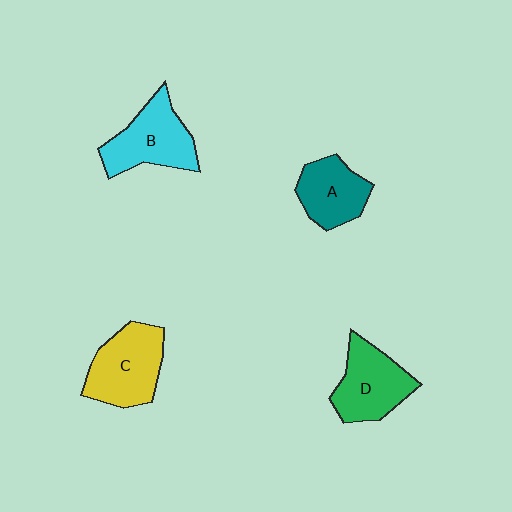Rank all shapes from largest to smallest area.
From largest to smallest: C (yellow), B (cyan), D (green), A (teal).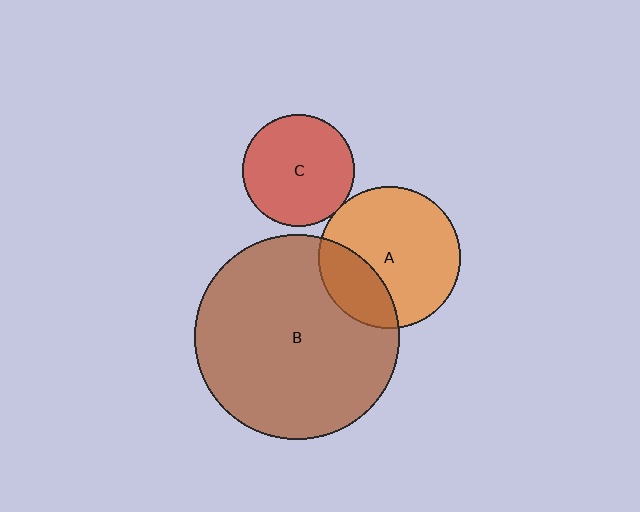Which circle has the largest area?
Circle B (brown).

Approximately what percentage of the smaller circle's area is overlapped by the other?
Approximately 25%.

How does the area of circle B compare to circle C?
Approximately 3.4 times.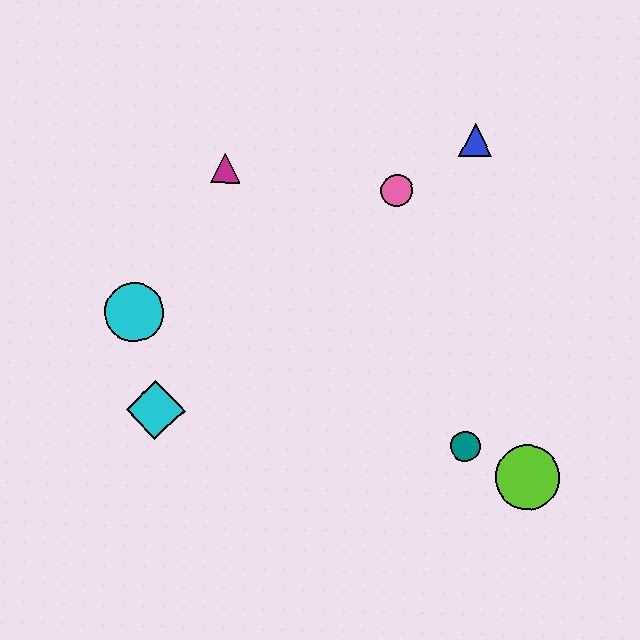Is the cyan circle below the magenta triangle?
Yes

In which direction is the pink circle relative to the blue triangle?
The pink circle is to the left of the blue triangle.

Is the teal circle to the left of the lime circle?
Yes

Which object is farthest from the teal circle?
The magenta triangle is farthest from the teal circle.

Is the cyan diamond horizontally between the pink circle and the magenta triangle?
No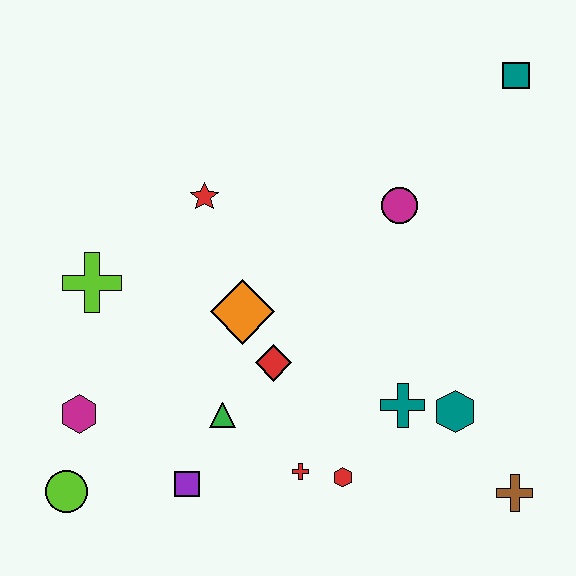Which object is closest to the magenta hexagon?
The lime circle is closest to the magenta hexagon.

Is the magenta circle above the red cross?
Yes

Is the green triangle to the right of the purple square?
Yes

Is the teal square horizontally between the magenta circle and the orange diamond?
No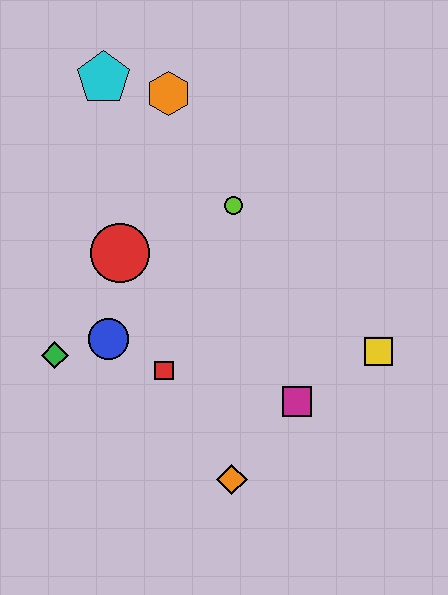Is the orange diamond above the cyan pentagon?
No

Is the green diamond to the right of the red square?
No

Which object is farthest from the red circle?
The yellow square is farthest from the red circle.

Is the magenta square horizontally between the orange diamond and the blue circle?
No